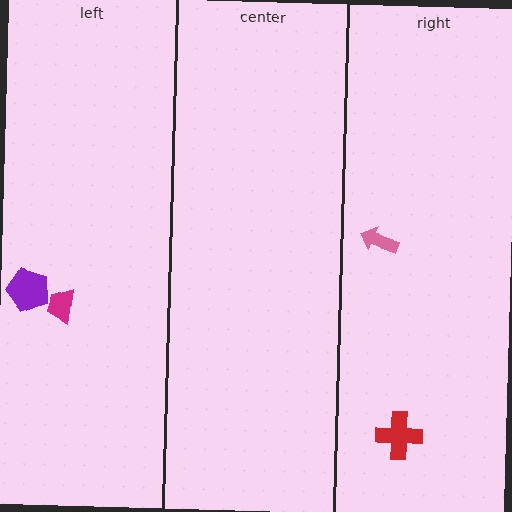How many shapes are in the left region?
2.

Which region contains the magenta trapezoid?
The left region.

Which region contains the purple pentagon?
The left region.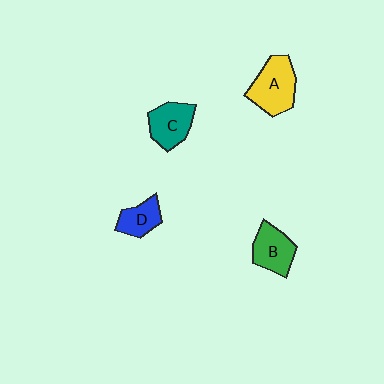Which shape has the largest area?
Shape A (yellow).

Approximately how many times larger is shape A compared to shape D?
Approximately 1.7 times.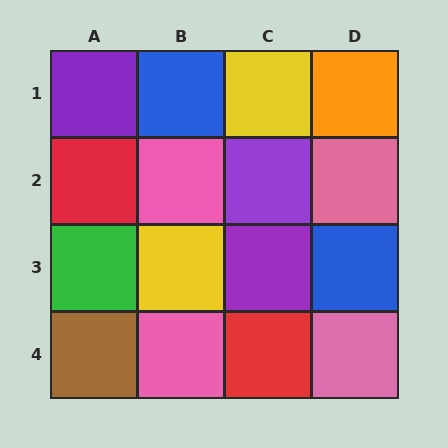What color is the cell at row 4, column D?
Pink.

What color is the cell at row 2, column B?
Pink.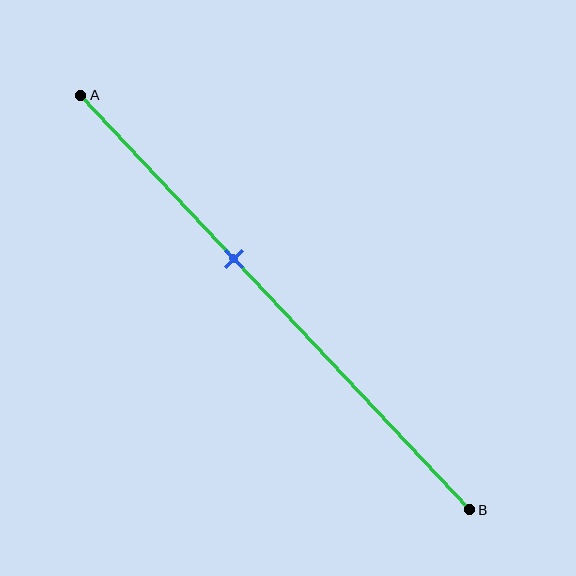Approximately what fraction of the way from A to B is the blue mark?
The blue mark is approximately 40% of the way from A to B.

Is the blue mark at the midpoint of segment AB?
No, the mark is at about 40% from A, not at the 50% midpoint.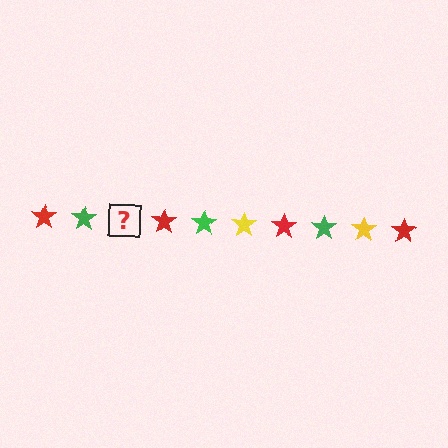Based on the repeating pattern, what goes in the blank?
The blank should be a yellow star.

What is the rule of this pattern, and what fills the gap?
The rule is that the pattern cycles through red, green, yellow stars. The gap should be filled with a yellow star.